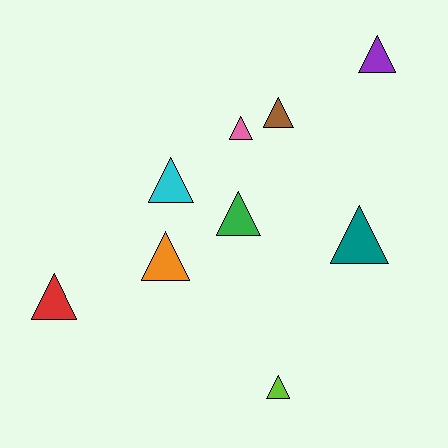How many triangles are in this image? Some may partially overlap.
There are 9 triangles.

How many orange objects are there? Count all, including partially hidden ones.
There is 1 orange object.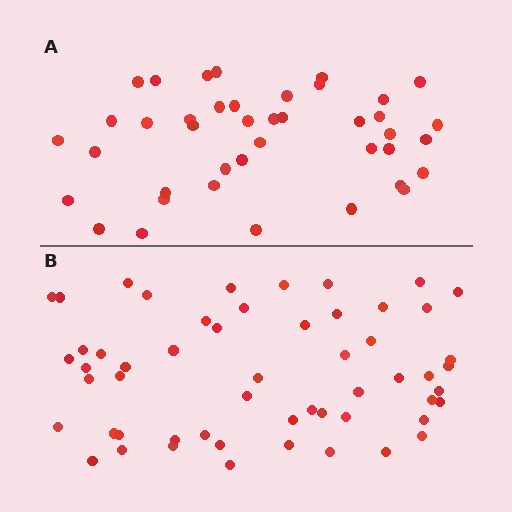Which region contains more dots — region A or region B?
Region B (the bottom region) has more dots.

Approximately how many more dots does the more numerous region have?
Region B has approximately 15 more dots than region A.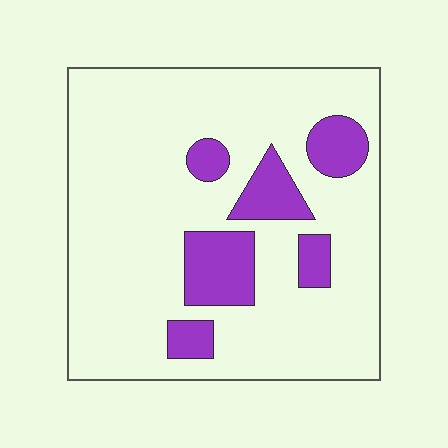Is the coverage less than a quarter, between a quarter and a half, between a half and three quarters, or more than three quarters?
Less than a quarter.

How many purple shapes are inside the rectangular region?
6.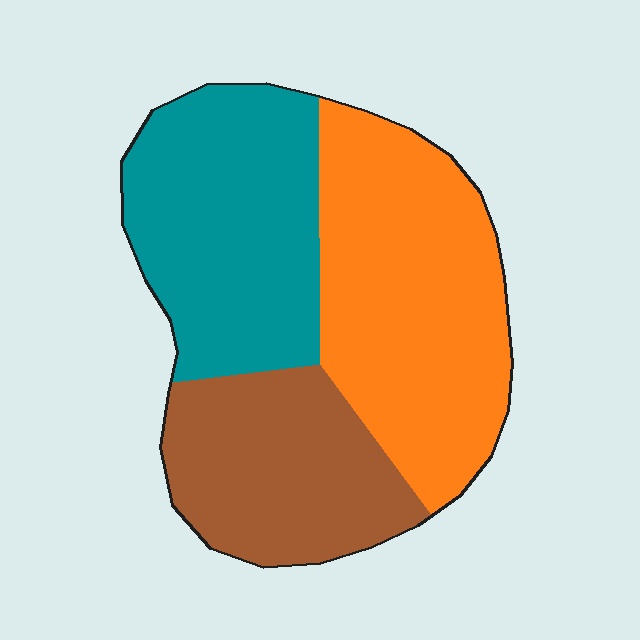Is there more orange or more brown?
Orange.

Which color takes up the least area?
Brown, at roughly 25%.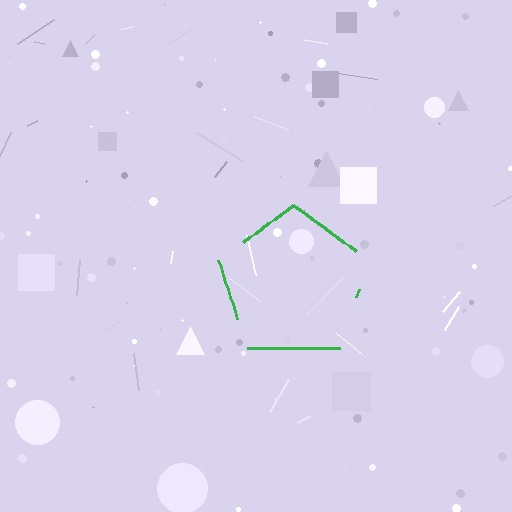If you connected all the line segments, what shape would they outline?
They would outline a pentagon.